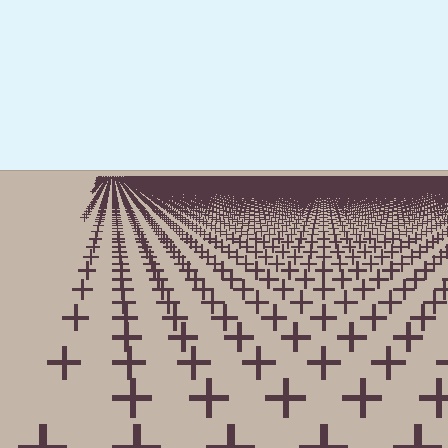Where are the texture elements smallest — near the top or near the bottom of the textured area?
Near the top.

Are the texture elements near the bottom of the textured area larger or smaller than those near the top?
Larger. Near the bottom, elements are closer to the viewer and appear at a bigger on-screen size.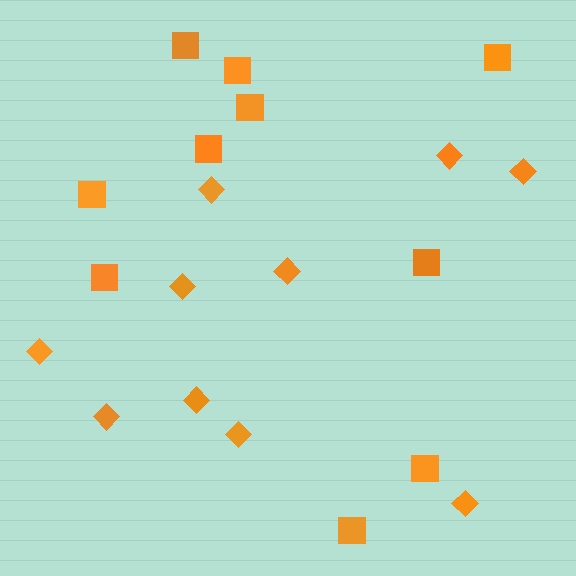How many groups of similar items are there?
There are 2 groups: one group of squares (10) and one group of diamonds (10).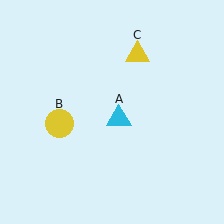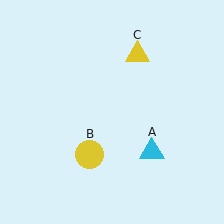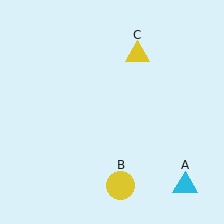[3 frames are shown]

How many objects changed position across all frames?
2 objects changed position: cyan triangle (object A), yellow circle (object B).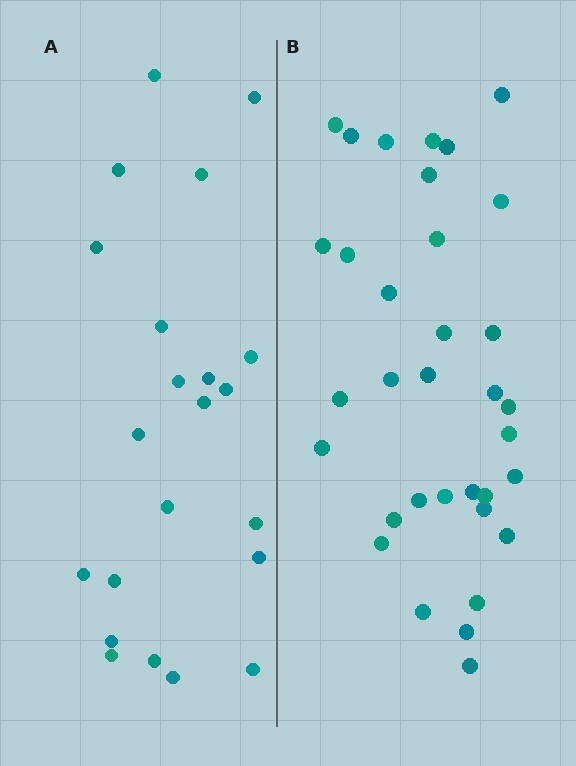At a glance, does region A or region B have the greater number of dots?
Region B (the right region) has more dots.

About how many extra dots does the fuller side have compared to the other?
Region B has roughly 12 or so more dots than region A.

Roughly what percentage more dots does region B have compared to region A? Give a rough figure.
About 55% more.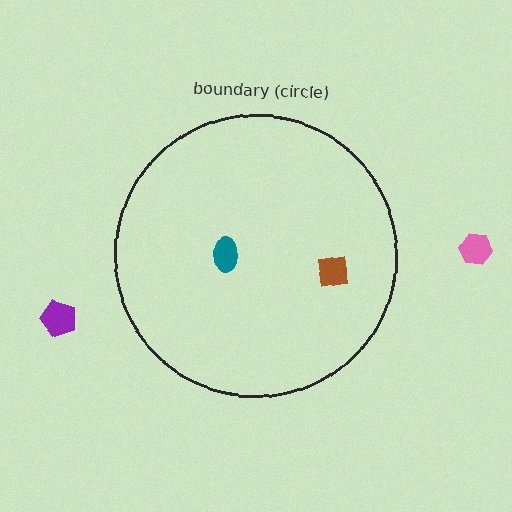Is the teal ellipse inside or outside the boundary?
Inside.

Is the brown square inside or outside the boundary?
Inside.